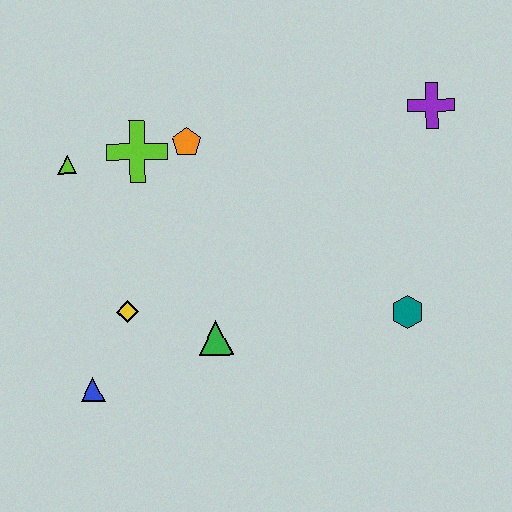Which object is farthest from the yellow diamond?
The purple cross is farthest from the yellow diamond.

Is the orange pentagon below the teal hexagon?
No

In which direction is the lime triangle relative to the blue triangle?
The lime triangle is above the blue triangle.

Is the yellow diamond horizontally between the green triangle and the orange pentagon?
No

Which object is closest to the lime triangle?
The lime cross is closest to the lime triangle.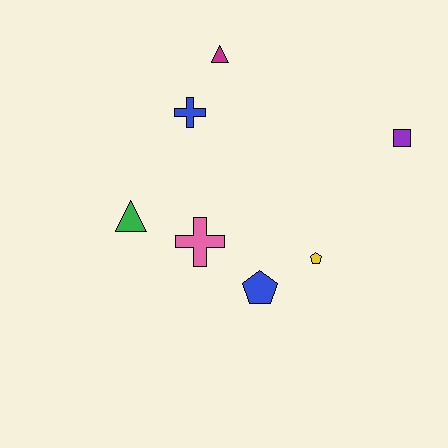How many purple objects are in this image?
There is 1 purple object.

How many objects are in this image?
There are 7 objects.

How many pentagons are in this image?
There are 2 pentagons.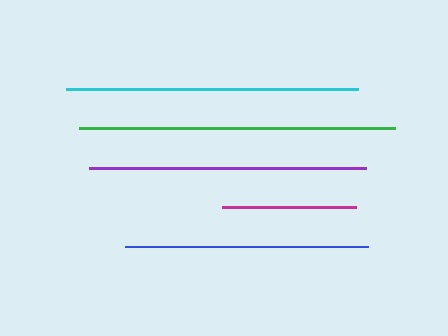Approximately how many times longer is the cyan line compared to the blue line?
The cyan line is approximately 1.2 times the length of the blue line.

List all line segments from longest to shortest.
From longest to shortest: green, cyan, purple, blue, magenta.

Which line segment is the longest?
The green line is the longest at approximately 316 pixels.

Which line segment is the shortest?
The magenta line is the shortest at approximately 134 pixels.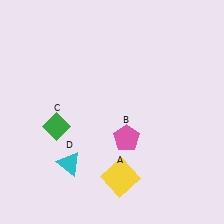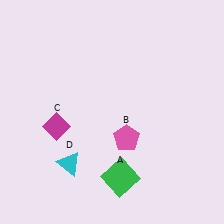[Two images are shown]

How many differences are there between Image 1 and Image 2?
There are 2 differences between the two images.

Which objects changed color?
A changed from yellow to green. C changed from green to magenta.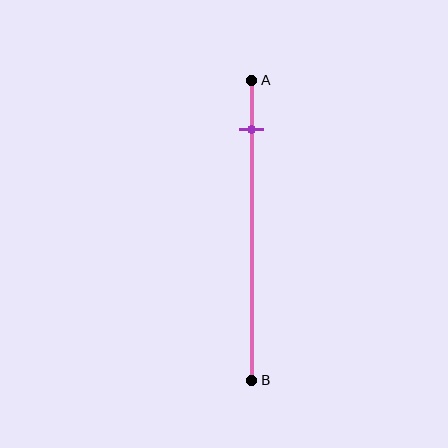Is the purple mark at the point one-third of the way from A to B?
No, the mark is at about 15% from A, not at the 33% one-third point.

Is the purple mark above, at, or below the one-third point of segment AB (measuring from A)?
The purple mark is above the one-third point of segment AB.